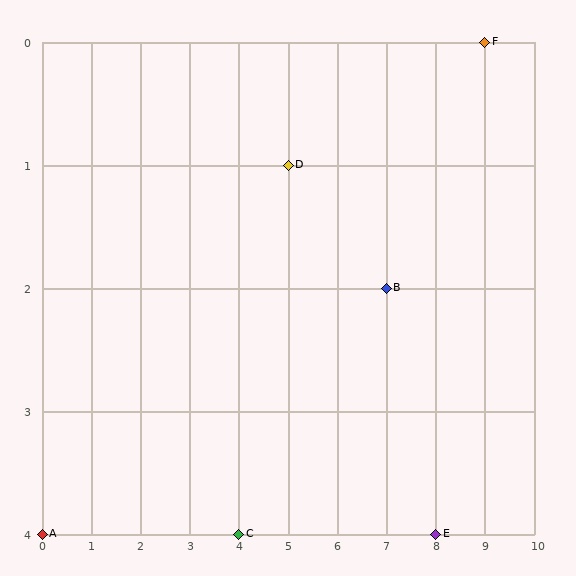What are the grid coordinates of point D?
Point D is at grid coordinates (5, 1).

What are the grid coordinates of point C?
Point C is at grid coordinates (4, 4).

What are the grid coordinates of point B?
Point B is at grid coordinates (7, 2).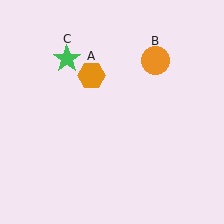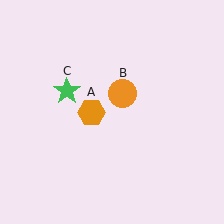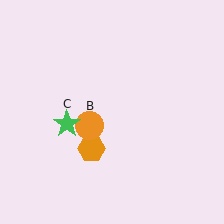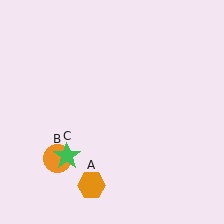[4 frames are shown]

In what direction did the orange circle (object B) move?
The orange circle (object B) moved down and to the left.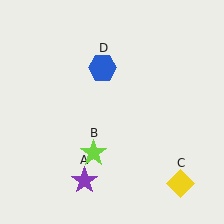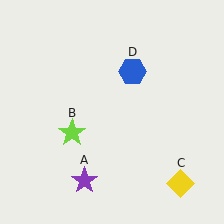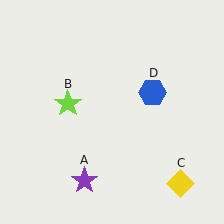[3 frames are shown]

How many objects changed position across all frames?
2 objects changed position: lime star (object B), blue hexagon (object D).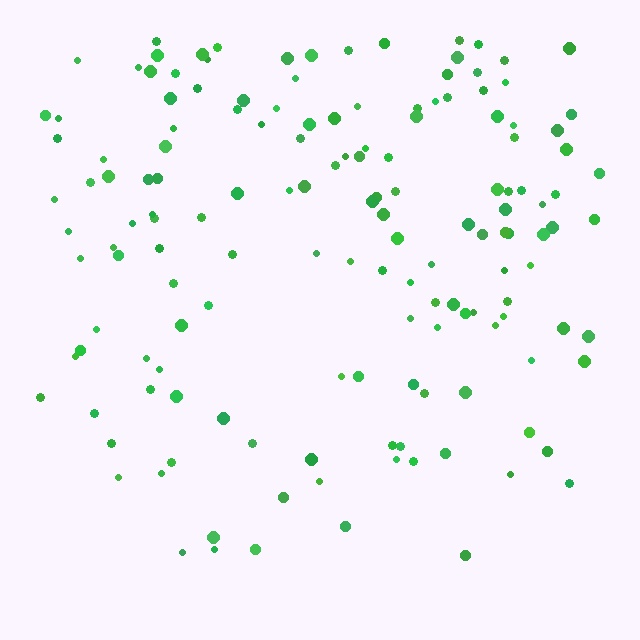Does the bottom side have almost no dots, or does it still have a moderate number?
Still a moderate number, just noticeably fewer than the top.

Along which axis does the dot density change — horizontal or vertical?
Vertical.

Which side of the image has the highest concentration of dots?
The top.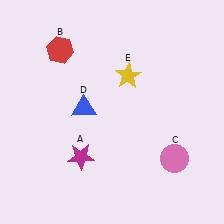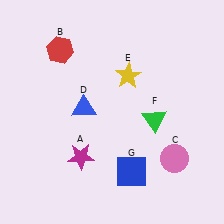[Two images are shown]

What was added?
A green triangle (F), a blue square (G) were added in Image 2.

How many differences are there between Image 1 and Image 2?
There are 2 differences between the two images.